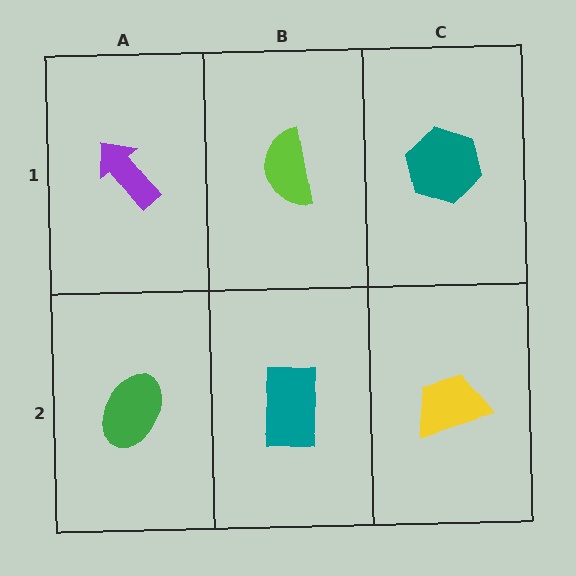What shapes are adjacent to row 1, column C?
A yellow trapezoid (row 2, column C), a lime semicircle (row 1, column B).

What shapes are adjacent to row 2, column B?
A lime semicircle (row 1, column B), a green ellipse (row 2, column A), a yellow trapezoid (row 2, column C).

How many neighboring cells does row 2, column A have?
2.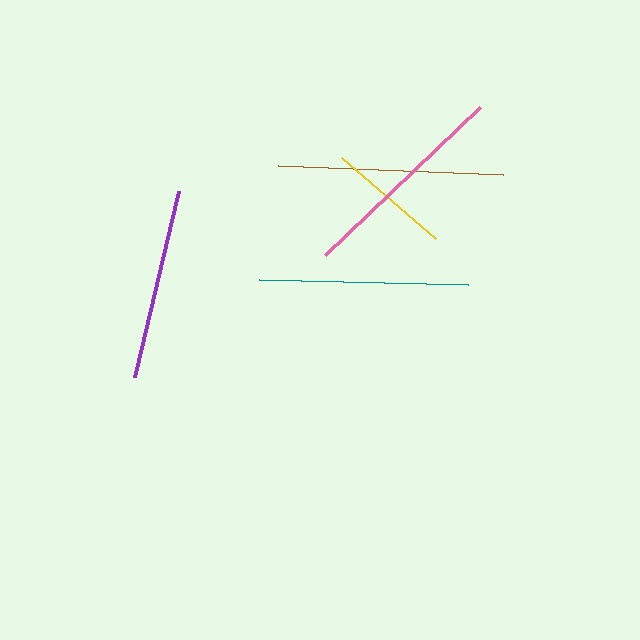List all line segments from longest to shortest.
From longest to shortest: brown, pink, teal, purple, yellow.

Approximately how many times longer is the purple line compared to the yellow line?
The purple line is approximately 1.5 times the length of the yellow line.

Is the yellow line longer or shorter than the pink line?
The pink line is longer than the yellow line.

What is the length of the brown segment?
The brown segment is approximately 226 pixels long.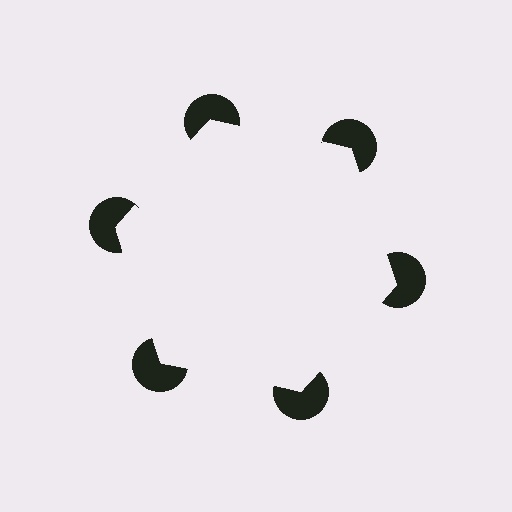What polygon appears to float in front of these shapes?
An illusory hexagon — its edges are inferred from the aligned wedge cuts in the pac-man discs, not physically drawn.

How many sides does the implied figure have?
6 sides.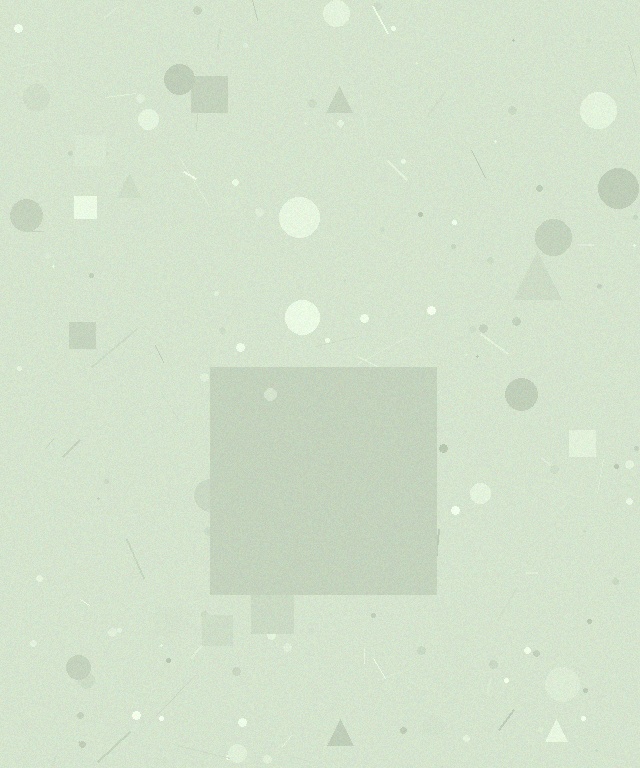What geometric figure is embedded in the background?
A square is embedded in the background.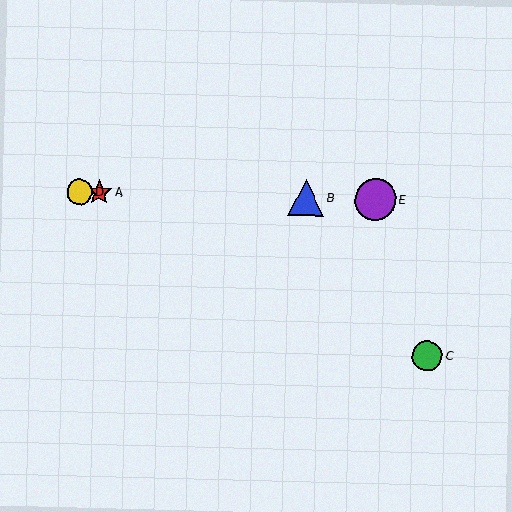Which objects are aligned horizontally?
Objects A, B, D, E are aligned horizontally.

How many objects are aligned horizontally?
4 objects (A, B, D, E) are aligned horizontally.